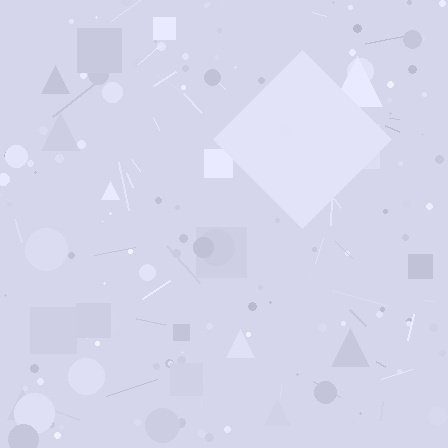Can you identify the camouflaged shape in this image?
The camouflaged shape is a diamond.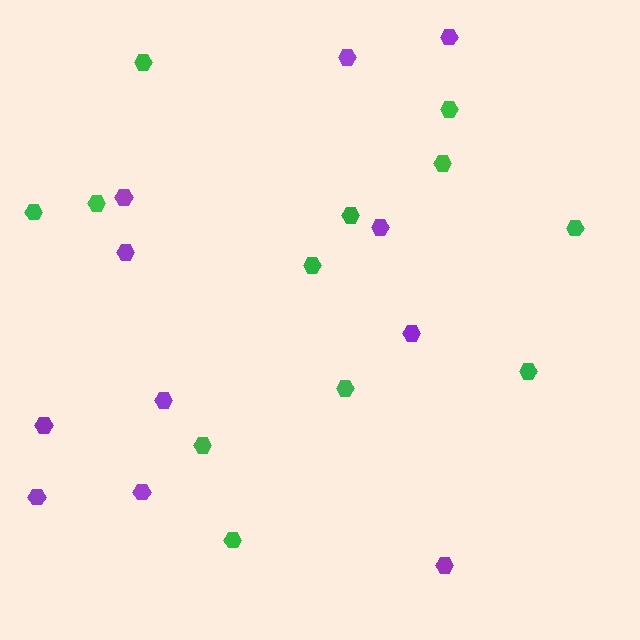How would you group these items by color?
There are 2 groups: one group of green hexagons (12) and one group of purple hexagons (11).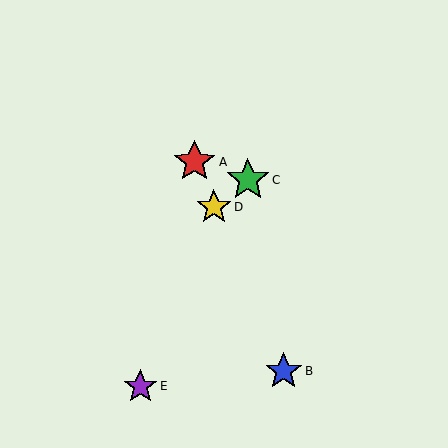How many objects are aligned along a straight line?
3 objects (A, B, D) are aligned along a straight line.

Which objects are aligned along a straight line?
Objects A, B, D are aligned along a straight line.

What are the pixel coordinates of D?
Object D is at (214, 207).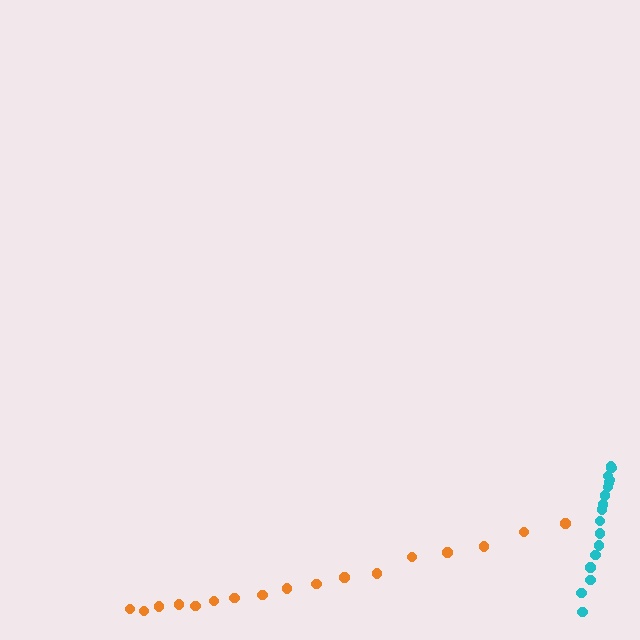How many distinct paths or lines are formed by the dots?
There are 2 distinct paths.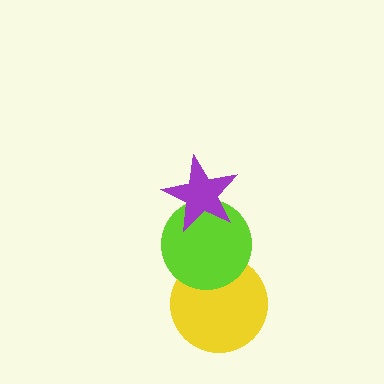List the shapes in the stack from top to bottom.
From top to bottom: the purple star, the lime circle, the yellow circle.